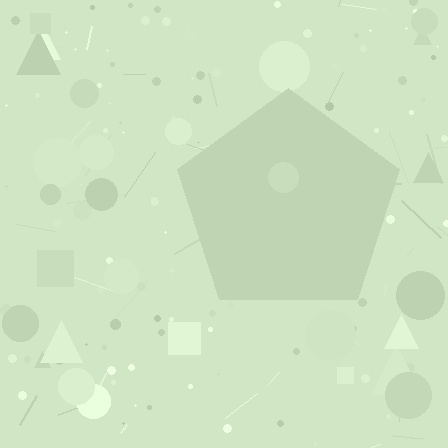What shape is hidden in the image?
A pentagon is hidden in the image.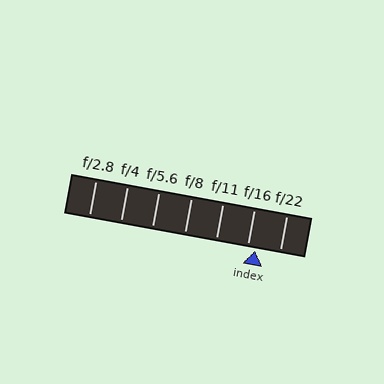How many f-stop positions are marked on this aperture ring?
There are 7 f-stop positions marked.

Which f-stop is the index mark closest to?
The index mark is closest to f/16.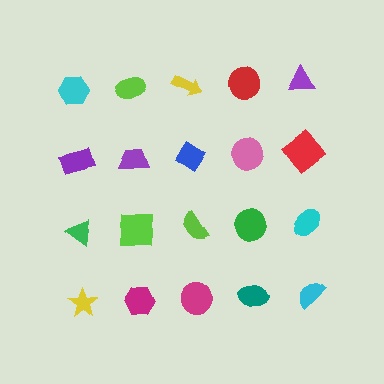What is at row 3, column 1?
A green triangle.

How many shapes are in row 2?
5 shapes.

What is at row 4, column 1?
A yellow star.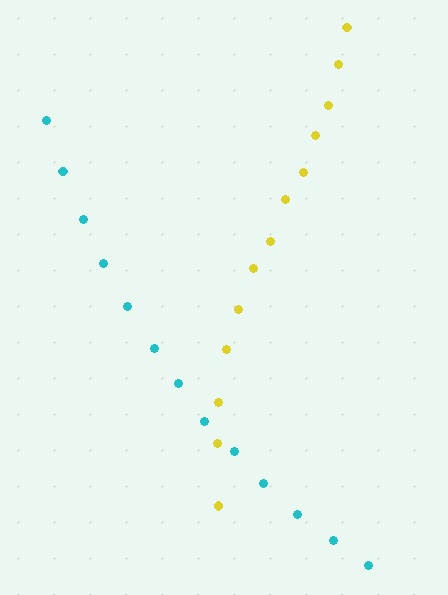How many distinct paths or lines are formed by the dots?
There are 2 distinct paths.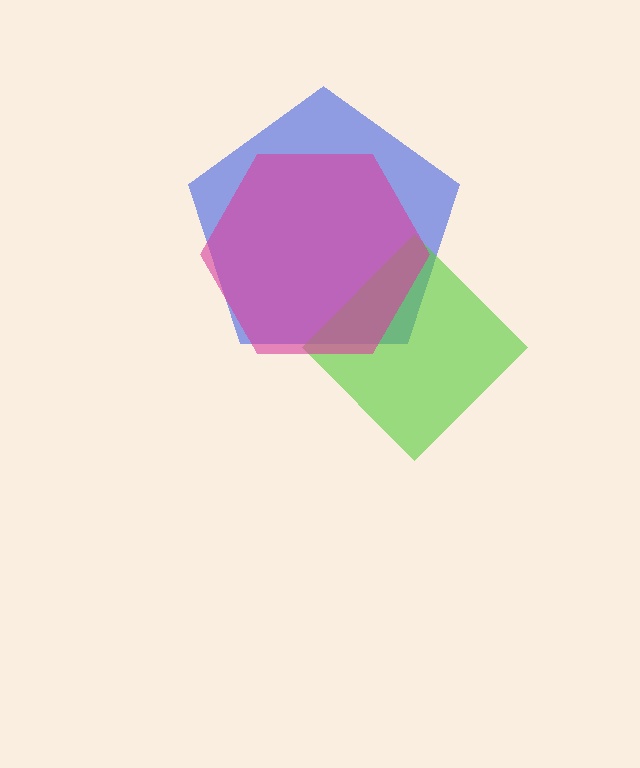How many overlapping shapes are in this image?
There are 3 overlapping shapes in the image.